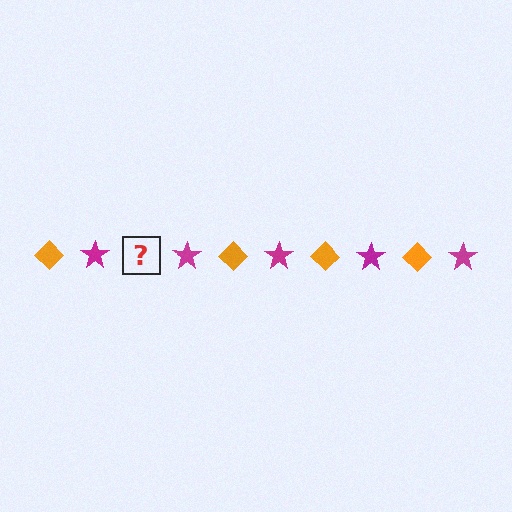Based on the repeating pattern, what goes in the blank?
The blank should be an orange diamond.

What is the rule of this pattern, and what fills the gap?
The rule is that the pattern alternates between orange diamond and magenta star. The gap should be filled with an orange diamond.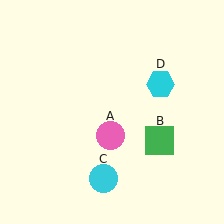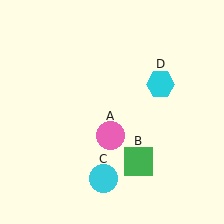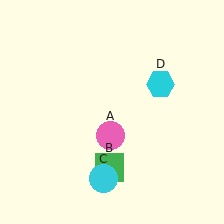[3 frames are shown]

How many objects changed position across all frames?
1 object changed position: green square (object B).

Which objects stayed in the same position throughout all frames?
Pink circle (object A) and cyan circle (object C) and cyan hexagon (object D) remained stationary.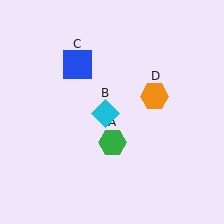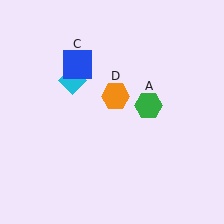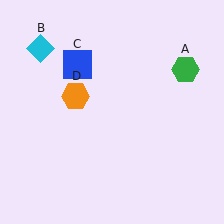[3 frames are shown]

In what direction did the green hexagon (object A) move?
The green hexagon (object A) moved up and to the right.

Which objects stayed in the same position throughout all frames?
Blue square (object C) remained stationary.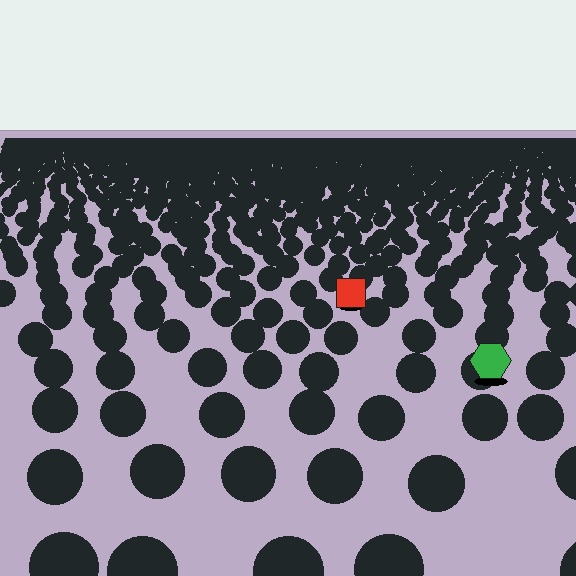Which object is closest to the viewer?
The green hexagon is closest. The texture marks near it are larger and more spread out.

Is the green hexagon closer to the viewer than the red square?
Yes. The green hexagon is closer — you can tell from the texture gradient: the ground texture is coarser near it.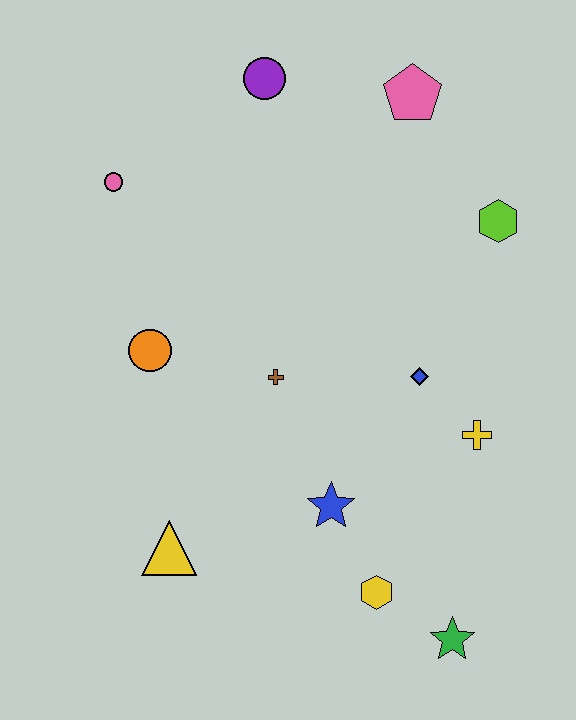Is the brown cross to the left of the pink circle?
No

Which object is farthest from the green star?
The purple circle is farthest from the green star.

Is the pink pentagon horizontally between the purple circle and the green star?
Yes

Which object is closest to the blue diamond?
The yellow cross is closest to the blue diamond.